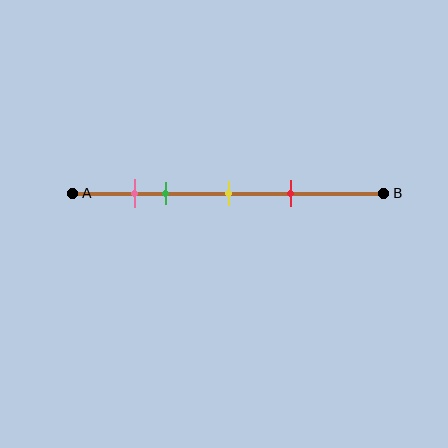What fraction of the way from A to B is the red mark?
The red mark is approximately 70% (0.7) of the way from A to B.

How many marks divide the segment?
There are 4 marks dividing the segment.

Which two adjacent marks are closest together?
The pink and green marks are the closest adjacent pair.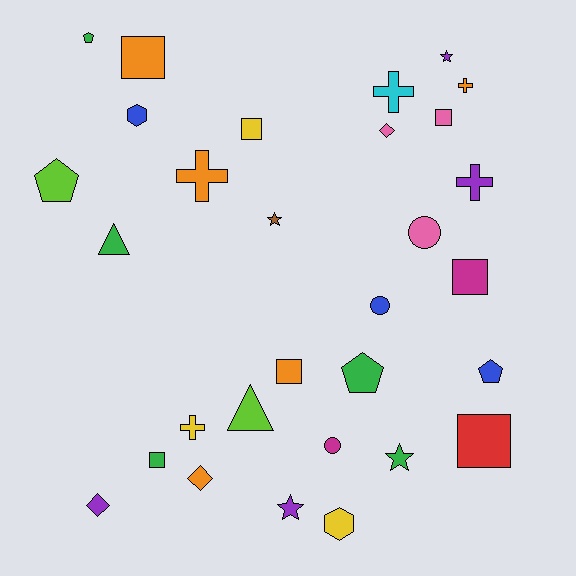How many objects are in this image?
There are 30 objects.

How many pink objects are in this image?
There are 3 pink objects.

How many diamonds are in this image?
There are 3 diamonds.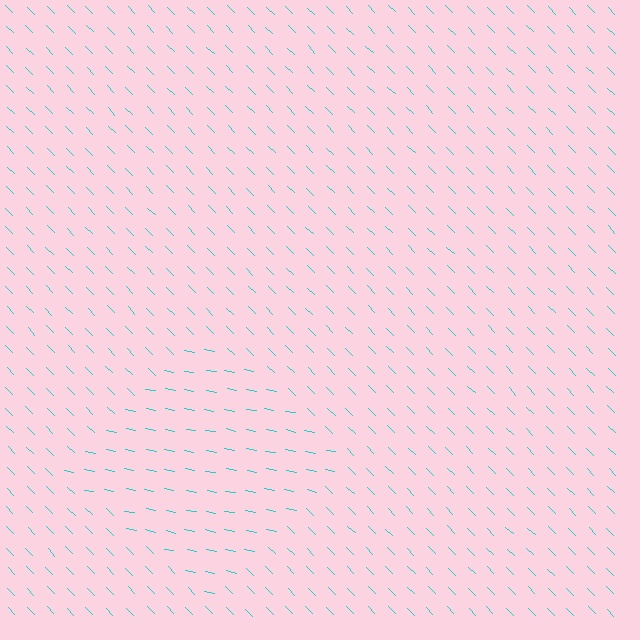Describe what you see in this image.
The image is filled with small cyan line segments. A diamond region in the image has lines oriented differently from the surrounding lines, creating a visible texture boundary.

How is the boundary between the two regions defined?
The boundary is defined purely by a change in line orientation (approximately 34 degrees difference). All lines are the same color and thickness.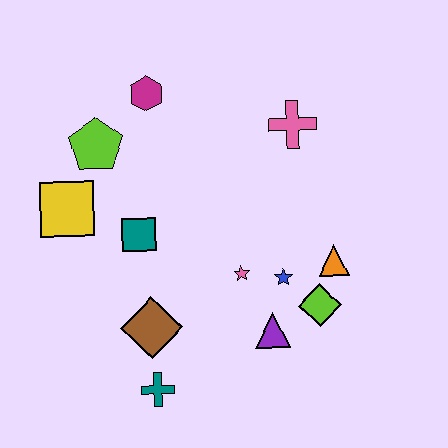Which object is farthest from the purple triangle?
The magenta hexagon is farthest from the purple triangle.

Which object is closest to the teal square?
The yellow square is closest to the teal square.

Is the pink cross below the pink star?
No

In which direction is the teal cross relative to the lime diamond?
The teal cross is to the left of the lime diamond.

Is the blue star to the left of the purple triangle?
No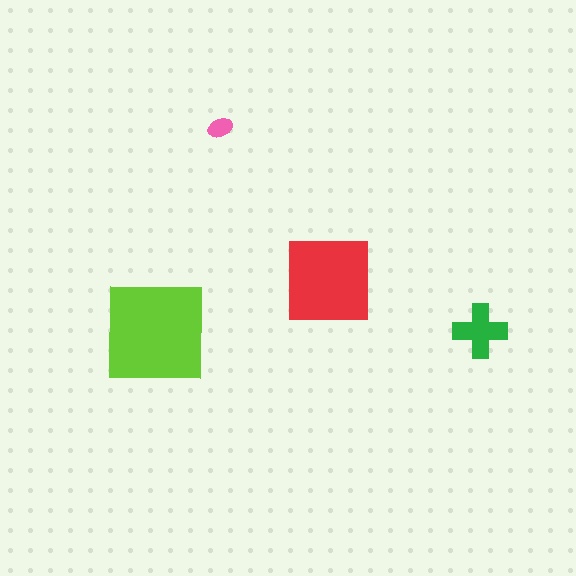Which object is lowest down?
The lime square is bottommost.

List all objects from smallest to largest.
The pink ellipse, the green cross, the red square, the lime square.